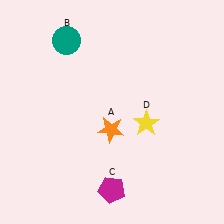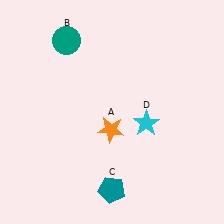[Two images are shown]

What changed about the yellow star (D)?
In Image 1, D is yellow. In Image 2, it changed to cyan.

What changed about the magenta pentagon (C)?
In Image 1, C is magenta. In Image 2, it changed to teal.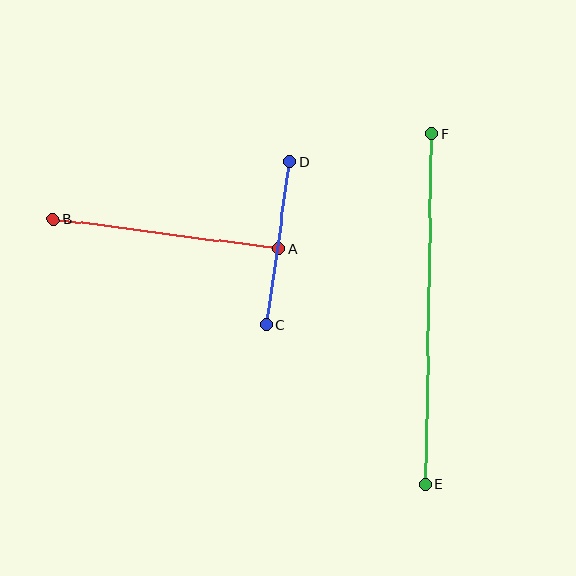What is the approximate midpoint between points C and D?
The midpoint is at approximately (278, 243) pixels.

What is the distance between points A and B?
The distance is approximately 227 pixels.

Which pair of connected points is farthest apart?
Points E and F are farthest apart.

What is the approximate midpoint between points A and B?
The midpoint is at approximately (166, 234) pixels.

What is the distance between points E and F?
The distance is approximately 351 pixels.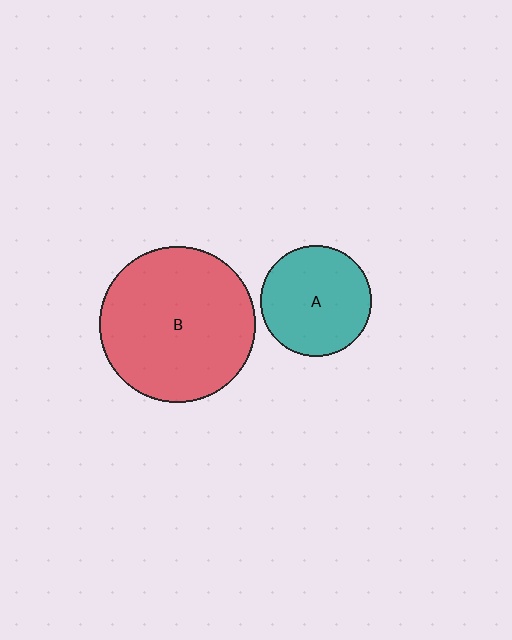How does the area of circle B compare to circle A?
Approximately 2.0 times.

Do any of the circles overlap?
No, none of the circles overlap.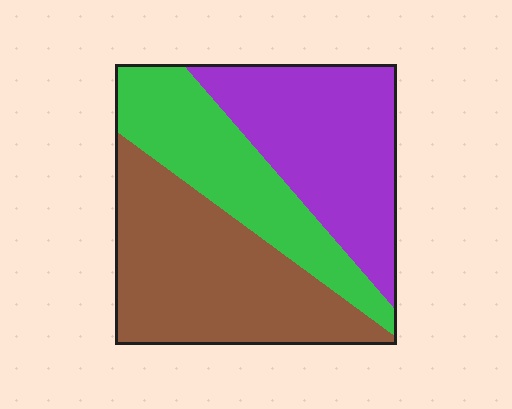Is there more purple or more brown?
Brown.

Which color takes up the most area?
Brown, at roughly 40%.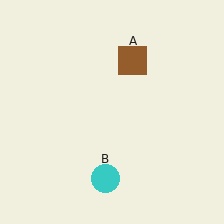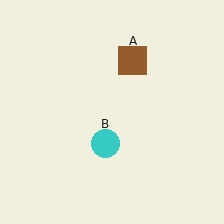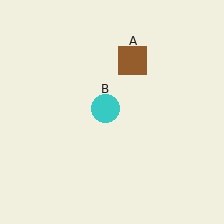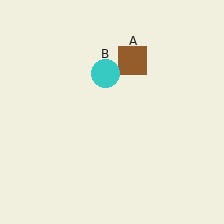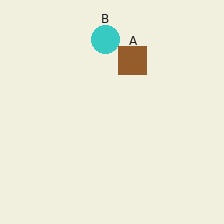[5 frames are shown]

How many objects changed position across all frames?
1 object changed position: cyan circle (object B).